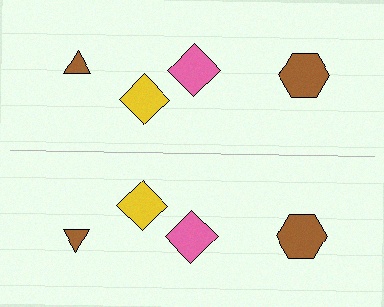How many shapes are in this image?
There are 8 shapes in this image.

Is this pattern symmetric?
Yes, this pattern has bilateral (reflection) symmetry.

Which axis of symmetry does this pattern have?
The pattern has a horizontal axis of symmetry running through the center of the image.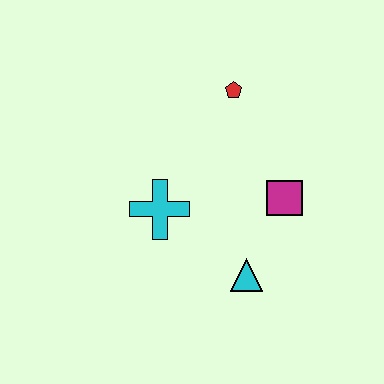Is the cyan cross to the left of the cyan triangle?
Yes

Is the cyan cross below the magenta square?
Yes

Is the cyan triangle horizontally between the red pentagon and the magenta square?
Yes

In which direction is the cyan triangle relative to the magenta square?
The cyan triangle is below the magenta square.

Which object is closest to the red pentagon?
The magenta square is closest to the red pentagon.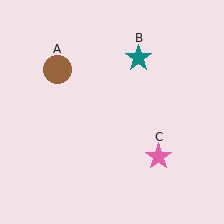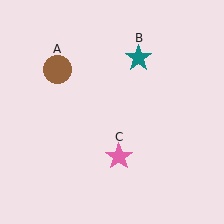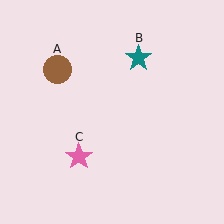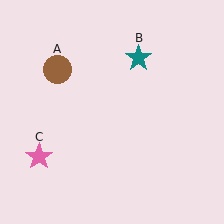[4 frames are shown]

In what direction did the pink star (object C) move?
The pink star (object C) moved left.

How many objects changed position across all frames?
1 object changed position: pink star (object C).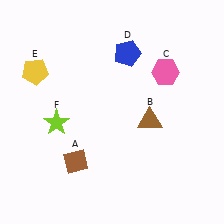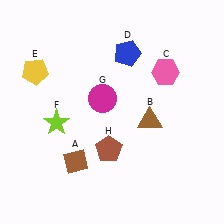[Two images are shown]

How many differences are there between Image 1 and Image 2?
There are 2 differences between the two images.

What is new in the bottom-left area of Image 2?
A brown pentagon (H) was added in the bottom-left area of Image 2.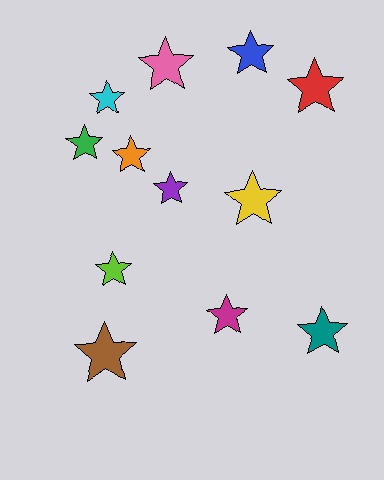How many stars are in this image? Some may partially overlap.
There are 12 stars.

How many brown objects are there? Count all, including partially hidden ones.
There is 1 brown object.